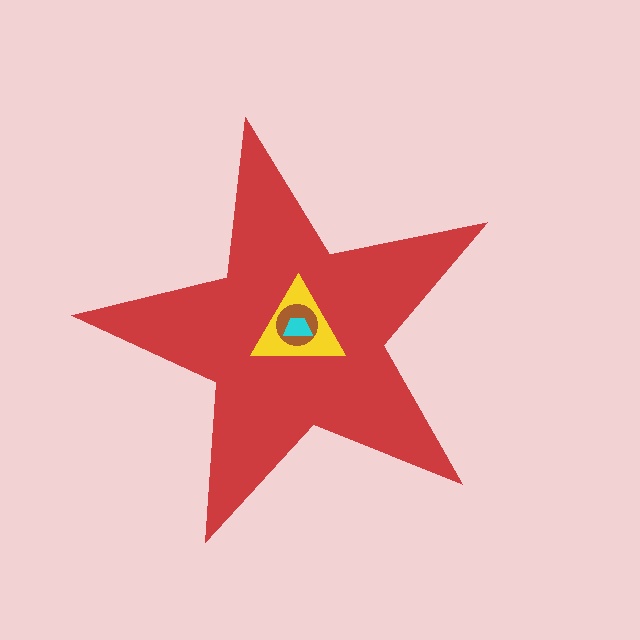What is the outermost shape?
The red star.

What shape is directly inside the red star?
The yellow triangle.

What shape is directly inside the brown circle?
The cyan trapezoid.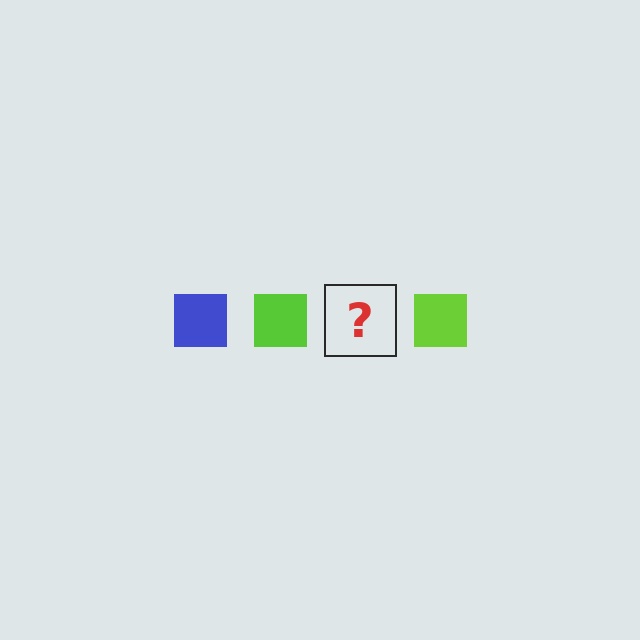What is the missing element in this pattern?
The missing element is a blue square.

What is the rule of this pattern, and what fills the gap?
The rule is that the pattern cycles through blue, lime squares. The gap should be filled with a blue square.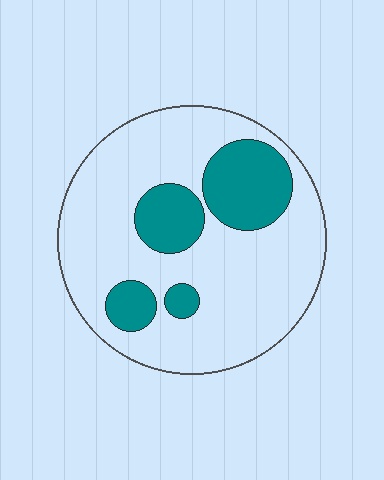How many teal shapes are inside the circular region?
4.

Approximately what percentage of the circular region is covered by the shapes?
Approximately 25%.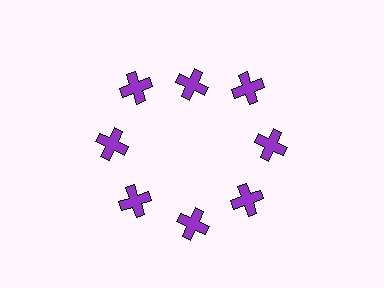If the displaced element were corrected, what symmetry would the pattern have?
It would have 8-fold rotational symmetry — the pattern would map onto itself every 45 degrees.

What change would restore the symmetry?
The symmetry would be restored by moving it outward, back onto the ring so that all 8 crosses sit at equal angles and equal distance from the center.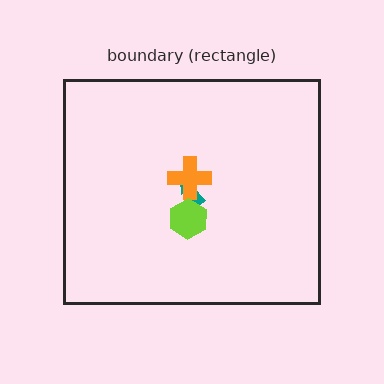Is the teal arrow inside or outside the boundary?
Inside.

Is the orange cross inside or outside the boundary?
Inside.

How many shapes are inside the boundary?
3 inside, 0 outside.